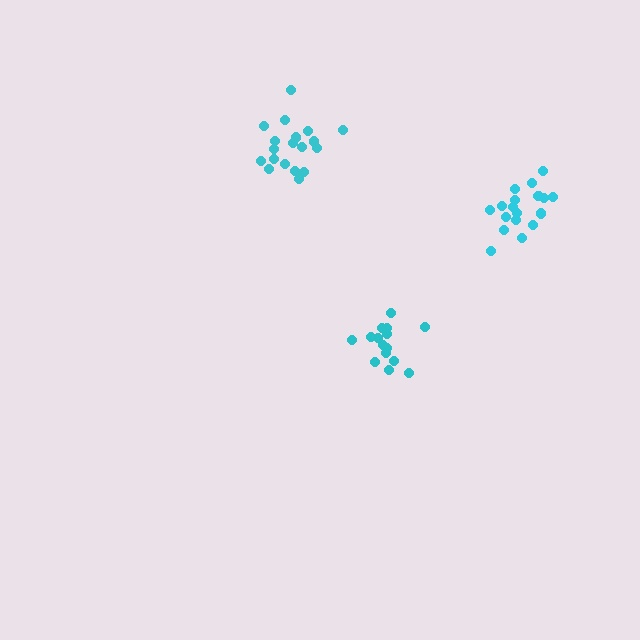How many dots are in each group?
Group 1: 15 dots, Group 2: 19 dots, Group 3: 18 dots (52 total).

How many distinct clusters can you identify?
There are 3 distinct clusters.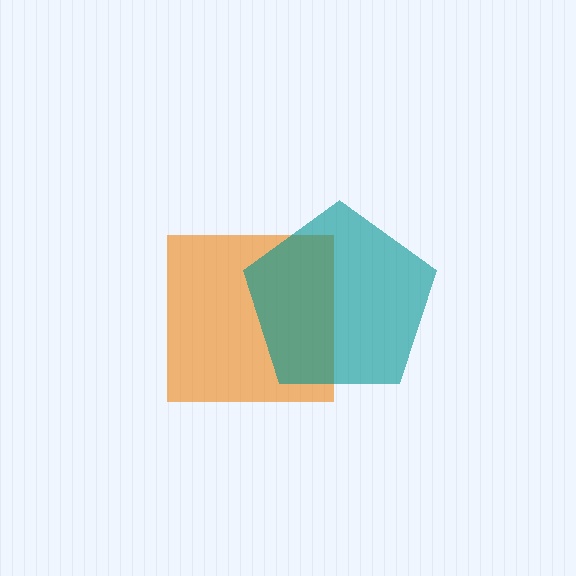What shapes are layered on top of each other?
The layered shapes are: an orange square, a teal pentagon.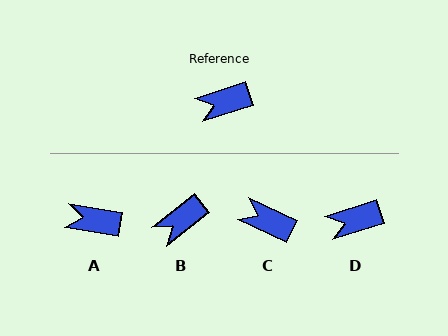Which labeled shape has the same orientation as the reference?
D.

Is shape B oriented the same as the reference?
No, it is off by about 20 degrees.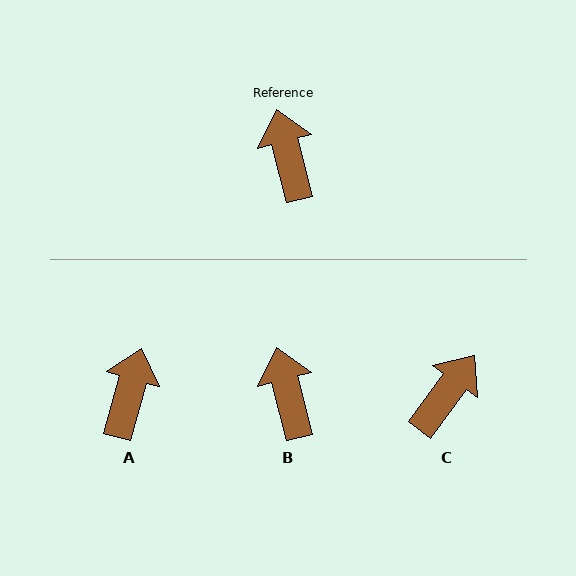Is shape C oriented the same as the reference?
No, it is off by about 51 degrees.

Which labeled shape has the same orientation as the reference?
B.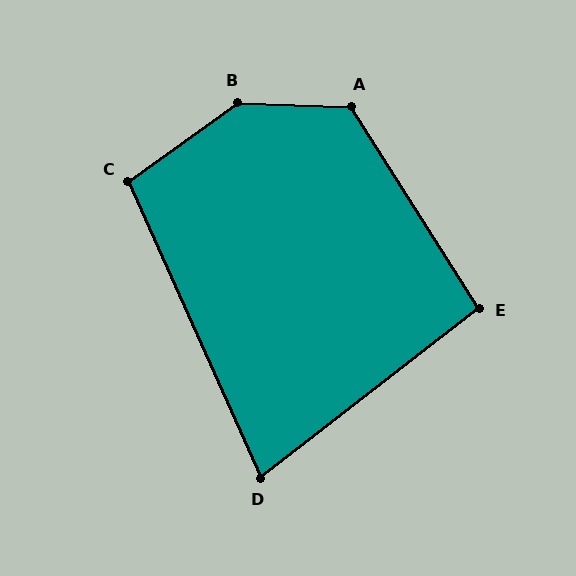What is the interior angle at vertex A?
Approximately 124 degrees (obtuse).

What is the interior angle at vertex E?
Approximately 95 degrees (obtuse).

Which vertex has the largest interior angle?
B, at approximately 142 degrees.